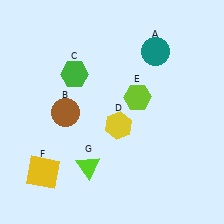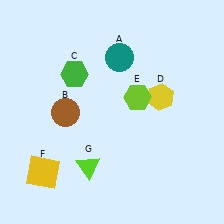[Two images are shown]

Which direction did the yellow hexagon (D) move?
The yellow hexagon (D) moved right.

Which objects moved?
The objects that moved are: the teal circle (A), the yellow hexagon (D).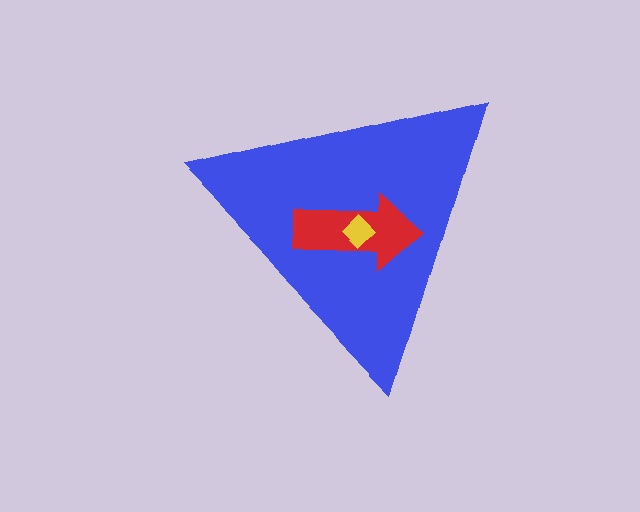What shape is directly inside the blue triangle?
The red arrow.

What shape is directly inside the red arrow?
The yellow diamond.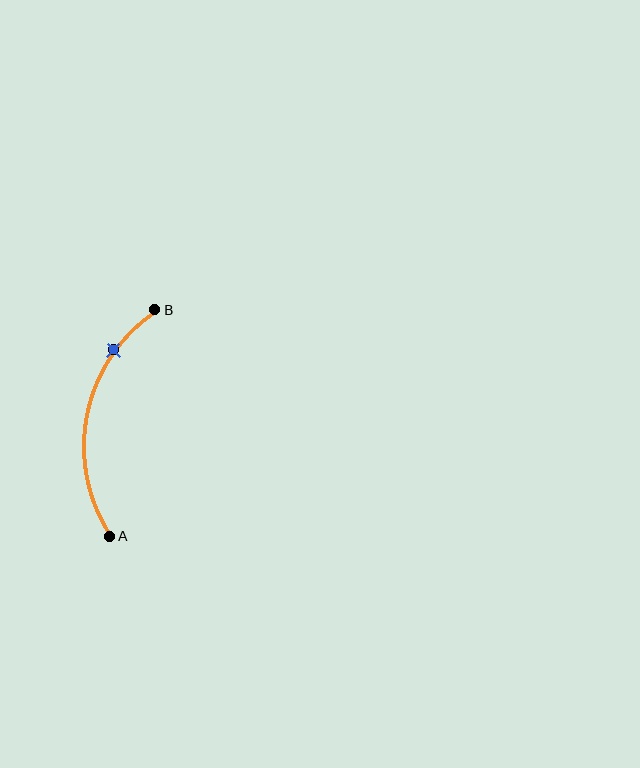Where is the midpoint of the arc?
The arc midpoint is the point on the curve farthest from the straight line joining A and B. It sits to the left of that line.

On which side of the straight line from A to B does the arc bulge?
The arc bulges to the left of the straight line connecting A and B.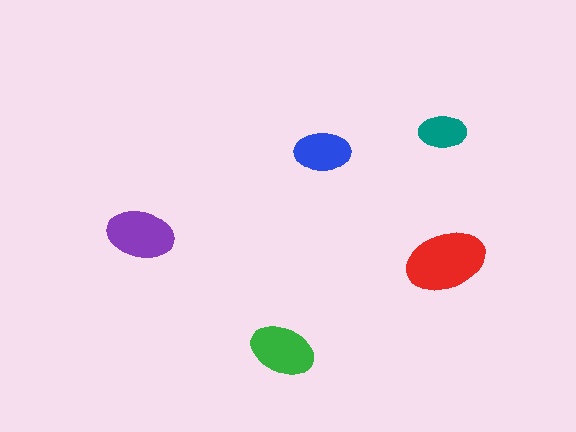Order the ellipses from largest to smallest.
the red one, the purple one, the green one, the blue one, the teal one.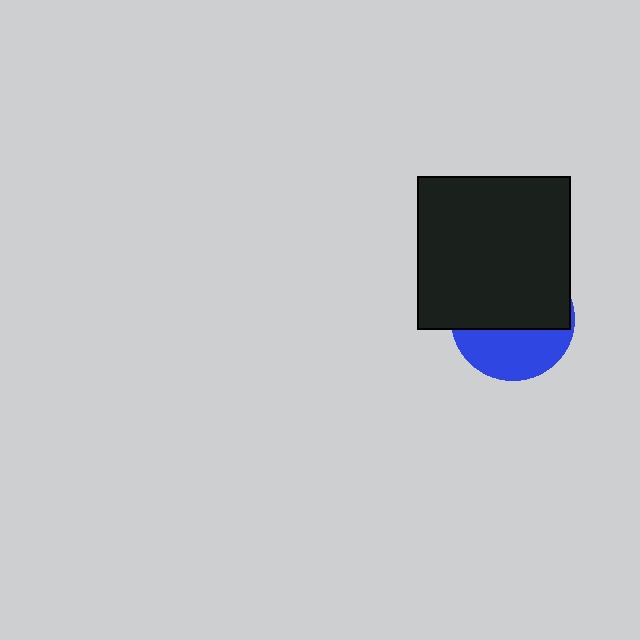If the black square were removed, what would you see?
You would see the complete blue circle.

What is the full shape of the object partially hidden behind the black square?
The partially hidden object is a blue circle.